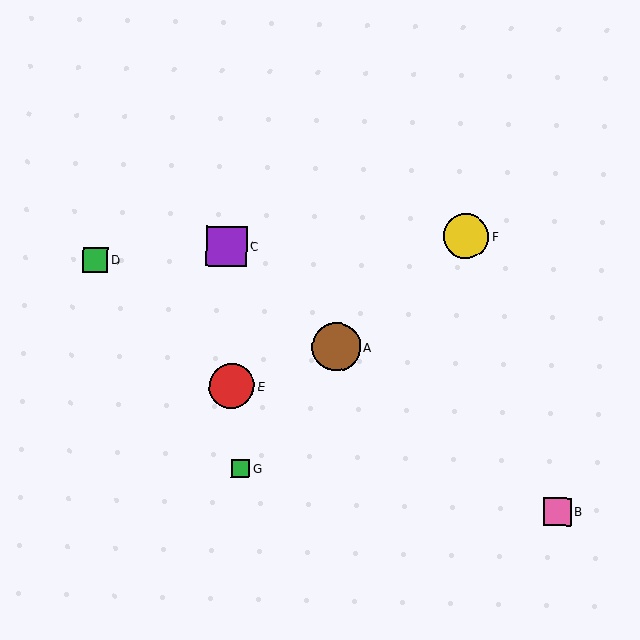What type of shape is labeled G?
Shape G is a green square.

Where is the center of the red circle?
The center of the red circle is at (232, 386).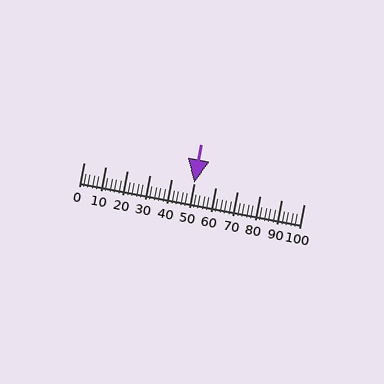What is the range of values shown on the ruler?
The ruler shows values from 0 to 100.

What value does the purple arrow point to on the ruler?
The purple arrow points to approximately 50.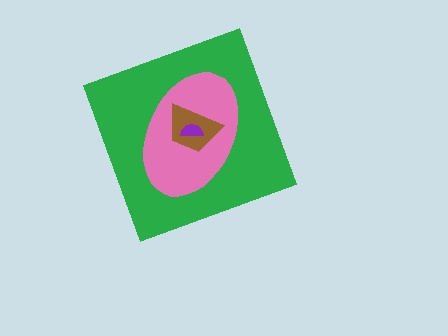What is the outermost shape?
The green diamond.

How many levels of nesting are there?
4.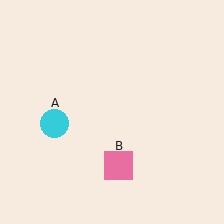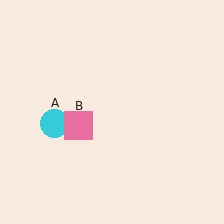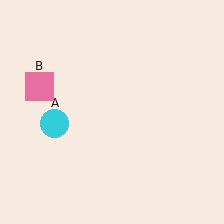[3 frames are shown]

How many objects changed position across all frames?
1 object changed position: pink square (object B).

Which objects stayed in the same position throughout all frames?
Cyan circle (object A) remained stationary.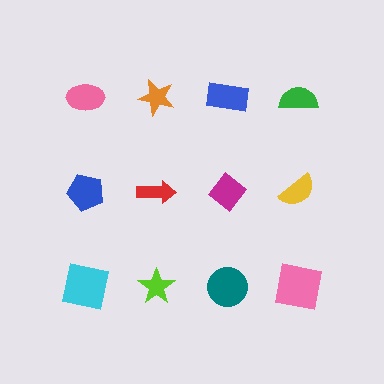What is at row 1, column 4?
A green semicircle.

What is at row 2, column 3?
A magenta diamond.